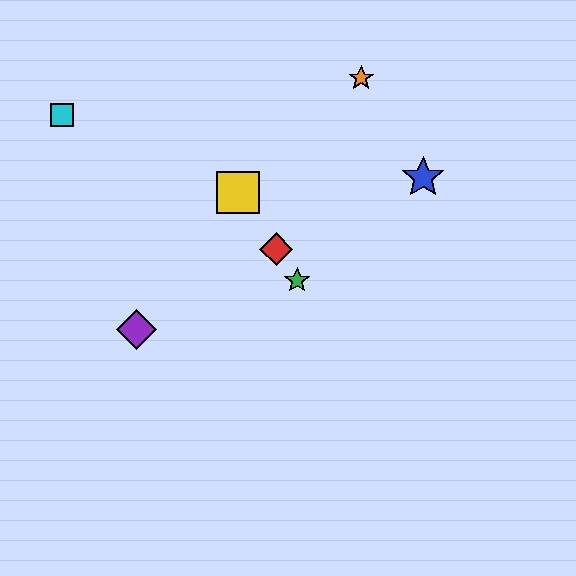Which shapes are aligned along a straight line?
The red diamond, the green star, the yellow square are aligned along a straight line.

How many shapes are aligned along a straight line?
3 shapes (the red diamond, the green star, the yellow square) are aligned along a straight line.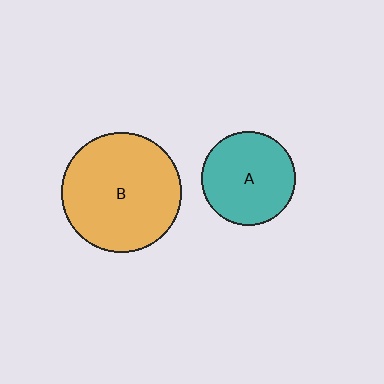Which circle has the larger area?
Circle B (orange).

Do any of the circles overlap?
No, none of the circles overlap.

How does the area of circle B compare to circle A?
Approximately 1.6 times.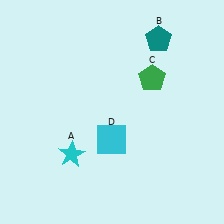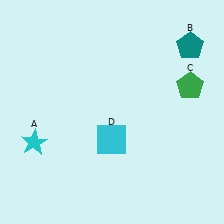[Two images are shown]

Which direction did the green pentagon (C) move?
The green pentagon (C) moved right.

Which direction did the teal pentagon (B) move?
The teal pentagon (B) moved right.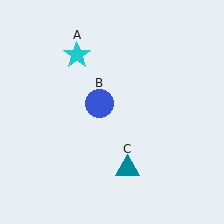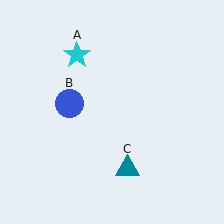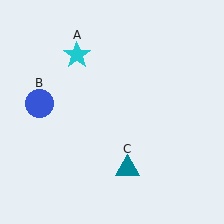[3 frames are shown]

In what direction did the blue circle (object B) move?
The blue circle (object B) moved left.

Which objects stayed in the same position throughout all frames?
Cyan star (object A) and teal triangle (object C) remained stationary.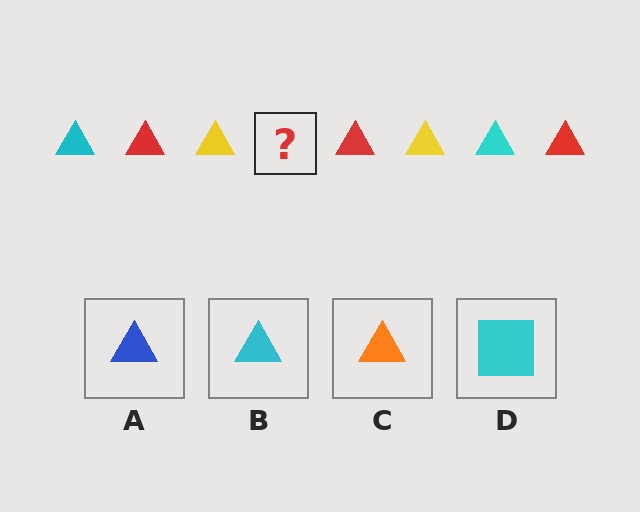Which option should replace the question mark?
Option B.